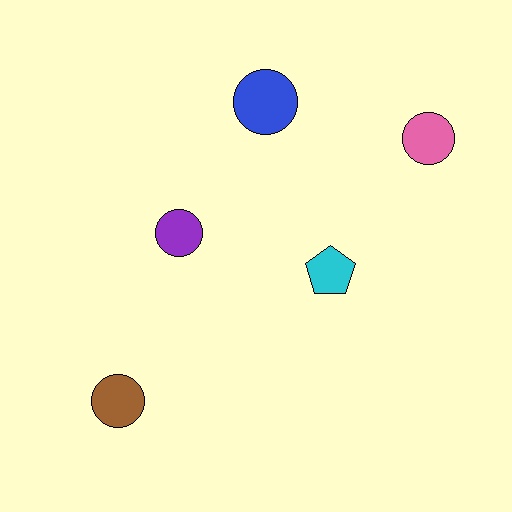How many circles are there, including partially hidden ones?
There are 4 circles.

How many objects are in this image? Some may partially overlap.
There are 5 objects.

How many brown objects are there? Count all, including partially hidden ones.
There is 1 brown object.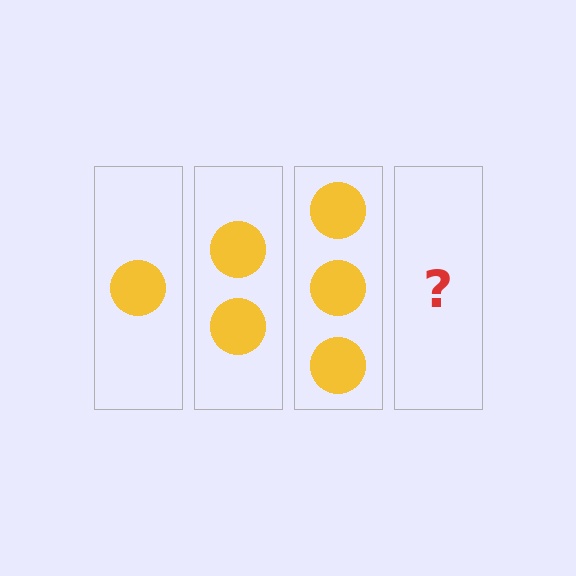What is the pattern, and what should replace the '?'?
The pattern is that each step adds one more circle. The '?' should be 4 circles.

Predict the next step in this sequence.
The next step is 4 circles.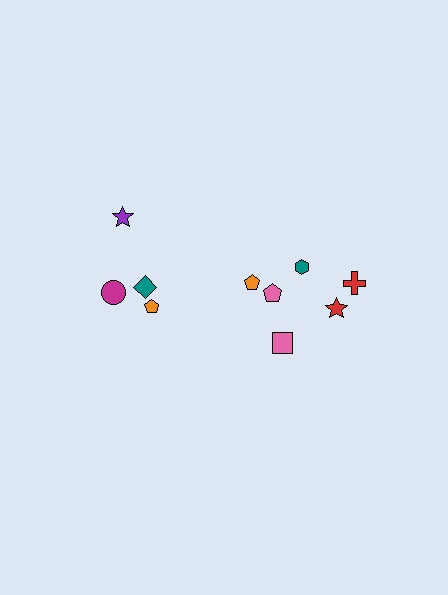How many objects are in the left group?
There are 4 objects.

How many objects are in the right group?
There are 6 objects.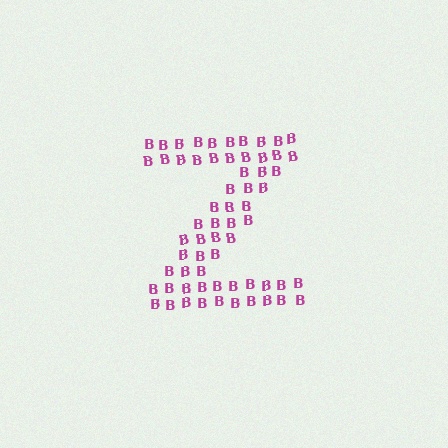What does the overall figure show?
The overall figure shows the letter Z.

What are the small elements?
The small elements are letter B's.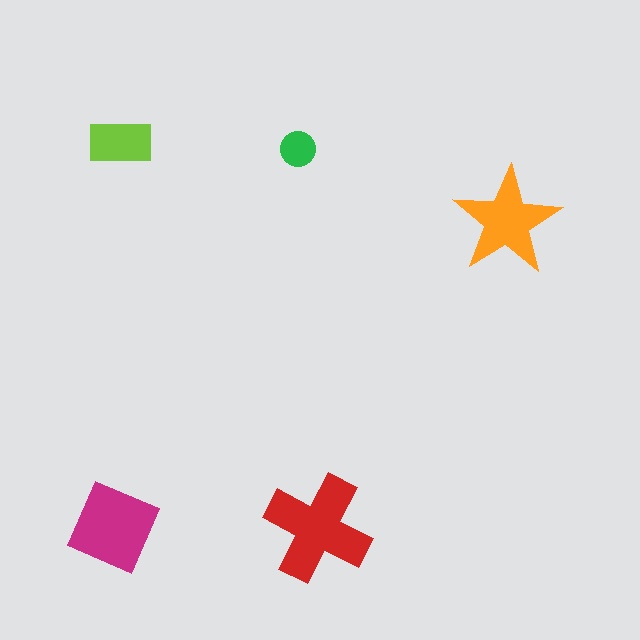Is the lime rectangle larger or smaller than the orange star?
Smaller.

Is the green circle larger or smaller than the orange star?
Smaller.